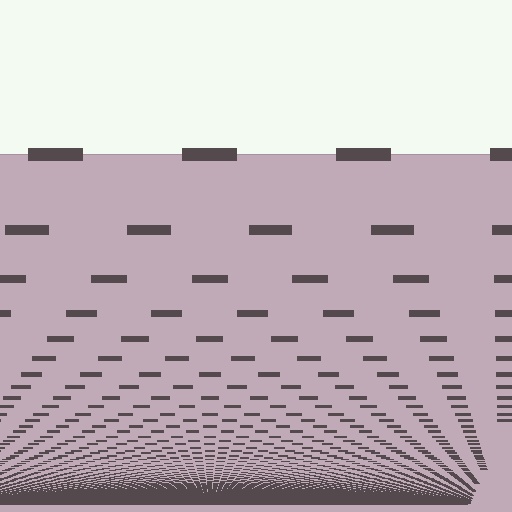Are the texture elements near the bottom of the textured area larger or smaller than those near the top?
Smaller. The gradient is inverted — elements near the bottom are smaller and denser.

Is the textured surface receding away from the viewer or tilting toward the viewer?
The surface appears to tilt toward the viewer. Texture elements get larger and sparser toward the top.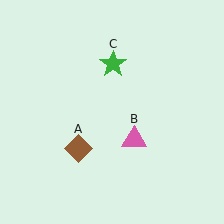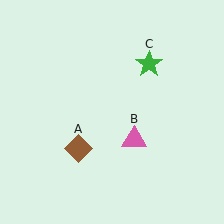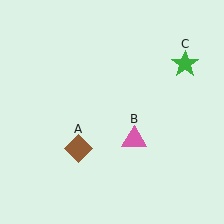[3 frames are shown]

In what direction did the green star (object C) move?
The green star (object C) moved right.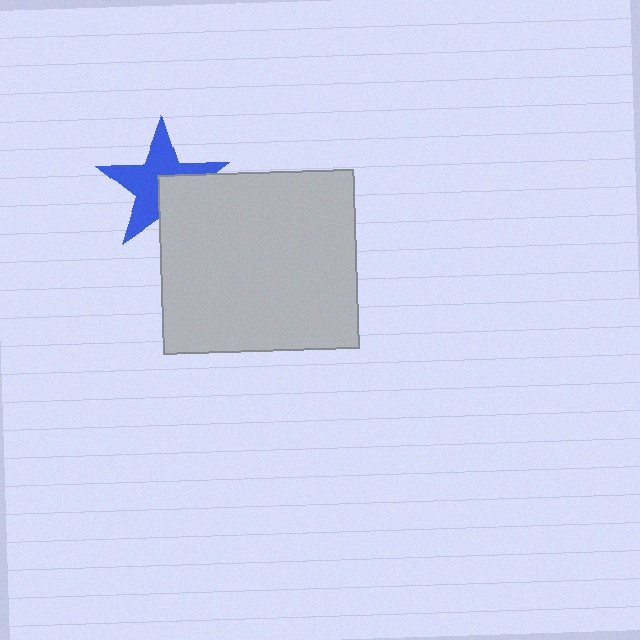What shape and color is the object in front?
The object in front is a light gray rectangle.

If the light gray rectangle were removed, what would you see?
You would see the complete blue star.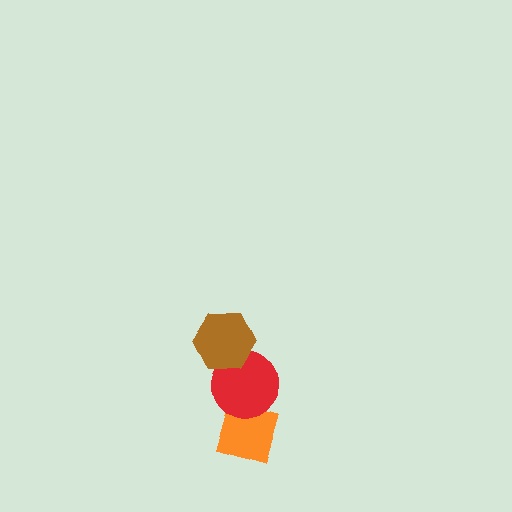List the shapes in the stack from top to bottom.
From top to bottom: the brown hexagon, the red circle, the orange diamond.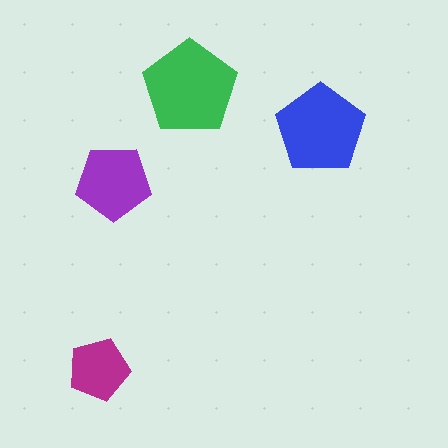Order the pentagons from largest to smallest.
the green one, the blue one, the purple one, the magenta one.